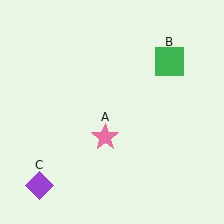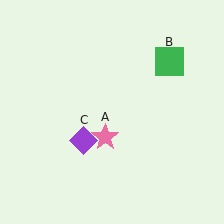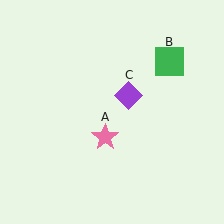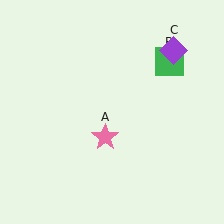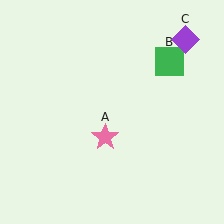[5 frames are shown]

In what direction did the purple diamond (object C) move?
The purple diamond (object C) moved up and to the right.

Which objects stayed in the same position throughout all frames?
Pink star (object A) and green square (object B) remained stationary.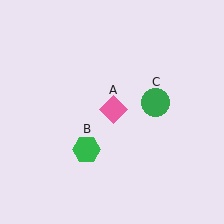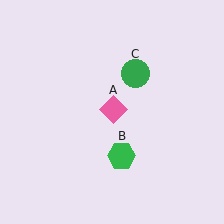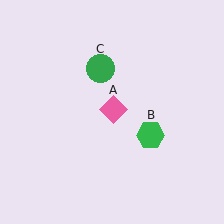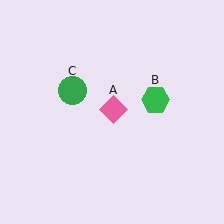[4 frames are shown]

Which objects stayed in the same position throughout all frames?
Pink diamond (object A) remained stationary.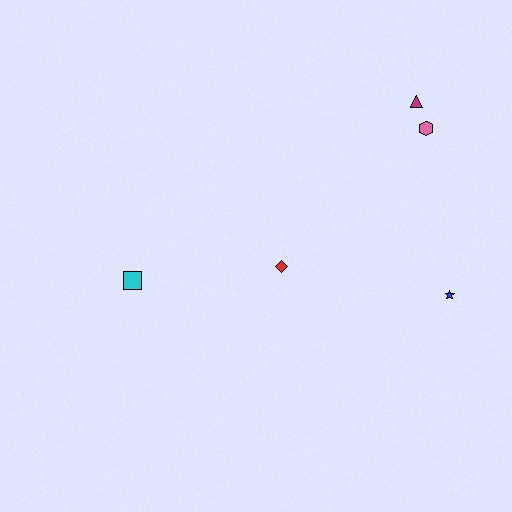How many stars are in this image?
There is 1 star.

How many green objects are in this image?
There are no green objects.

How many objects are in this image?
There are 5 objects.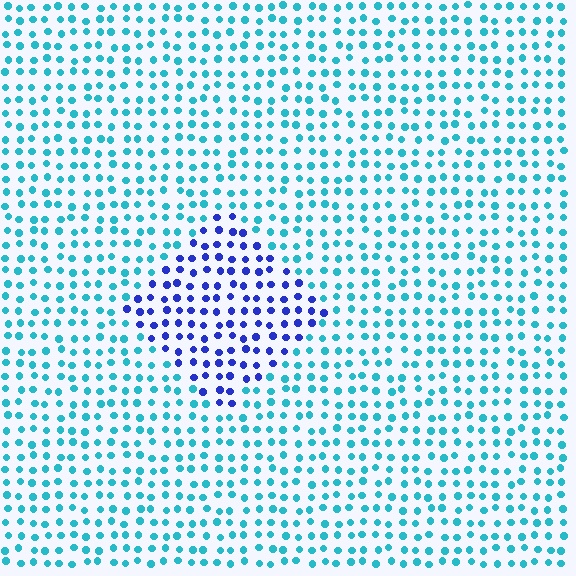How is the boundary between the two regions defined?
The boundary is defined purely by a slight shift in hue (about 51 degrees). Spacing, size, and orientation are identical on both sides.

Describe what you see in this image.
The image is filled with small cyan elements in a uniform arrangement. A diamond-shaped region is visible where the elements are tinted to a slightly different hue, forming a subtle color boundary.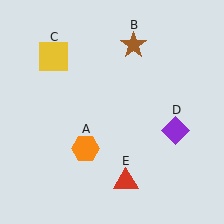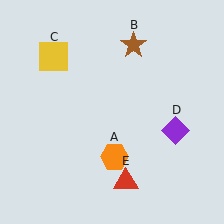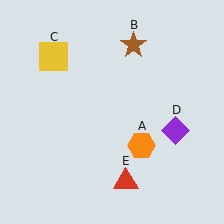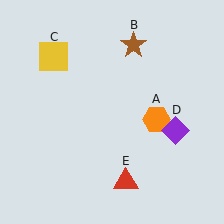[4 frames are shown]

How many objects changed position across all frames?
1 object changed position: orange hexagon (object A).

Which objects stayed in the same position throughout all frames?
Brown star (object B) and yellow square (object C) and purple diamond (object D) and red triangle (object E) remained stationary.